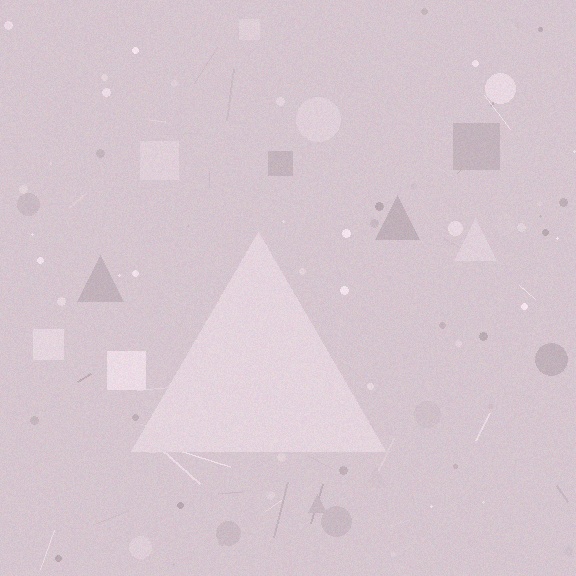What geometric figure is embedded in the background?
A triangle is embedded in the background.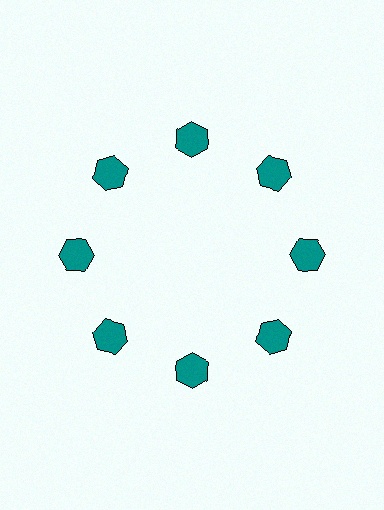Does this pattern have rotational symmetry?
Yes, this pattern has 8-fold rotational symmetry. It looks the same after rotating 45 degrees around the center.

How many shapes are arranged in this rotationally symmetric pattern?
There are 8 shapes, arranged in 8 groups of 1.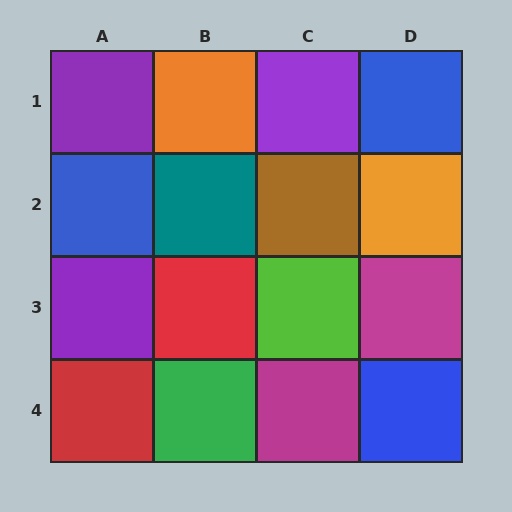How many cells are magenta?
2 cells are magenta.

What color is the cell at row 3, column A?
Purple.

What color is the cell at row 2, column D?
Orange.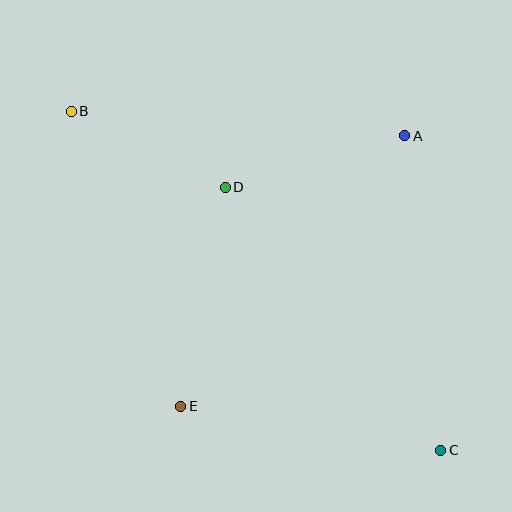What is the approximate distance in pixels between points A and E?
The distance between A and E is approximately 351 pixels.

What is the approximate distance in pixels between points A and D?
The distance between A and D is approximately 187 pixels.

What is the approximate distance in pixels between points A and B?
The distance between A and B is approximately 334 pixels.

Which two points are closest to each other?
Points B and D are closest to each other.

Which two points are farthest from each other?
Points B and C are farthest from each other.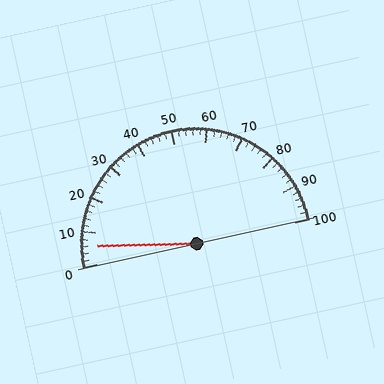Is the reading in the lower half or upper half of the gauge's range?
The reading is in the lower half of the range (0 to 100).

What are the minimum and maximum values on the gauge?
The gauge ranges from 0 to 100.